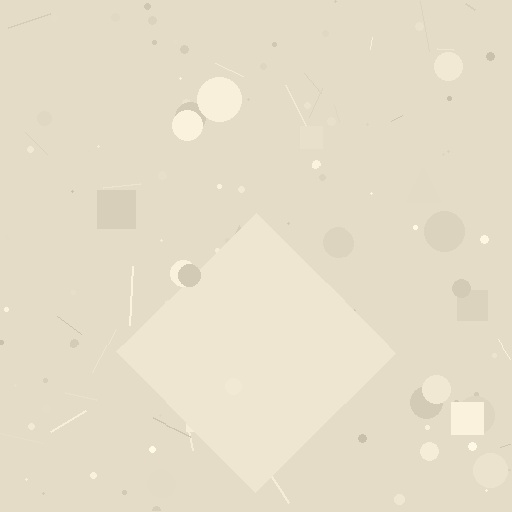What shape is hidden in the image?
A diamond is hidden in the image.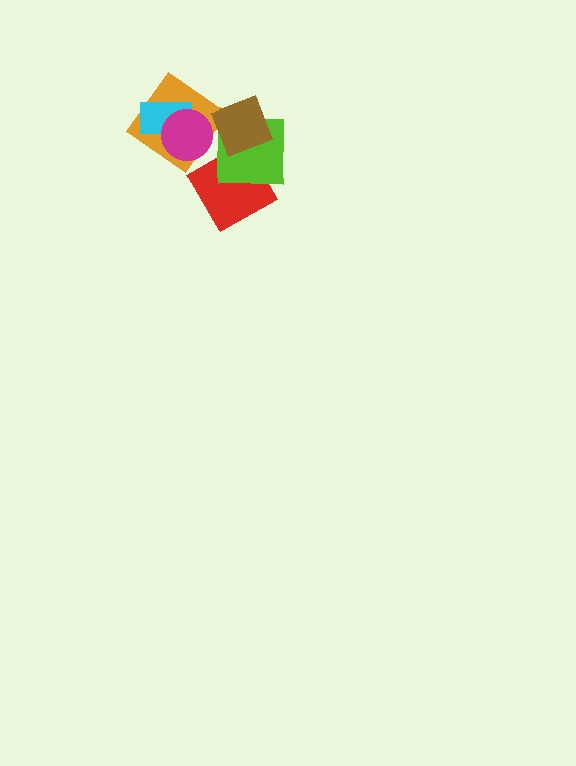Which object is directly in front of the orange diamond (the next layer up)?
The cyan rectangle is directly in front of the orange diamond.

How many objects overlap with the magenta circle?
2 objects overlap with the magenta circle.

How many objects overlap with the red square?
1 object overlaps with the red square.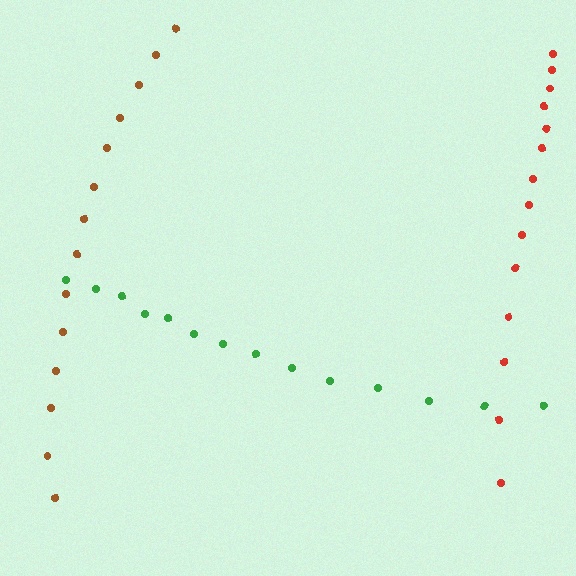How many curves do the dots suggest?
There are 3 distinct paths.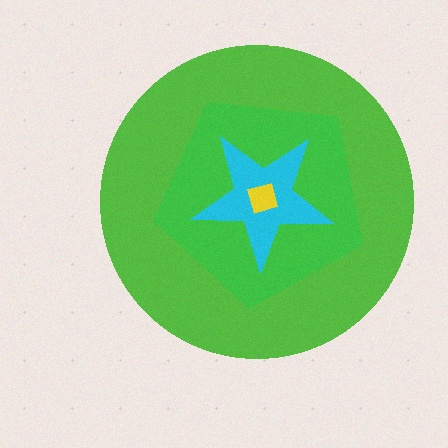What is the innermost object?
The yellow square.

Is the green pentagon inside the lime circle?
Yes.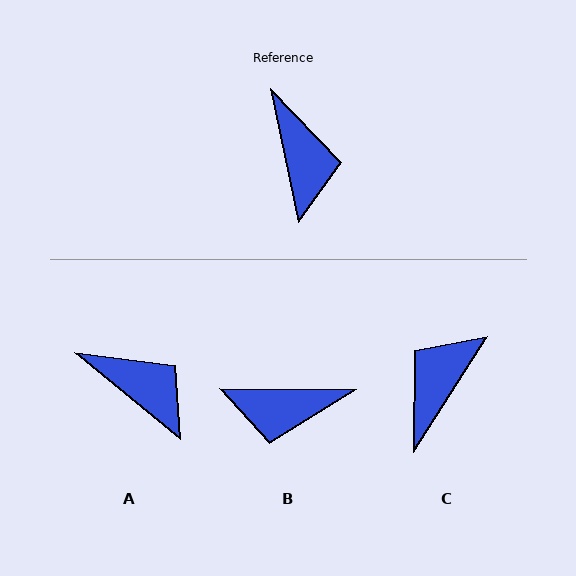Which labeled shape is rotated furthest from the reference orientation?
C, about 136 degrees away.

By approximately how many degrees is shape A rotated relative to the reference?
Approximately 39 degrees counter-clockwise.